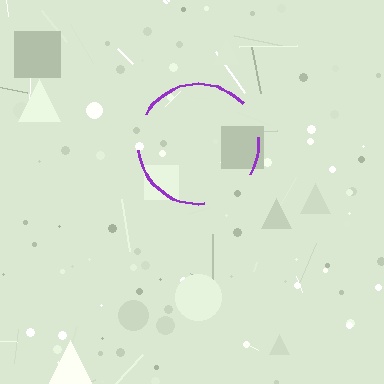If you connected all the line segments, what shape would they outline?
They would outline a circle.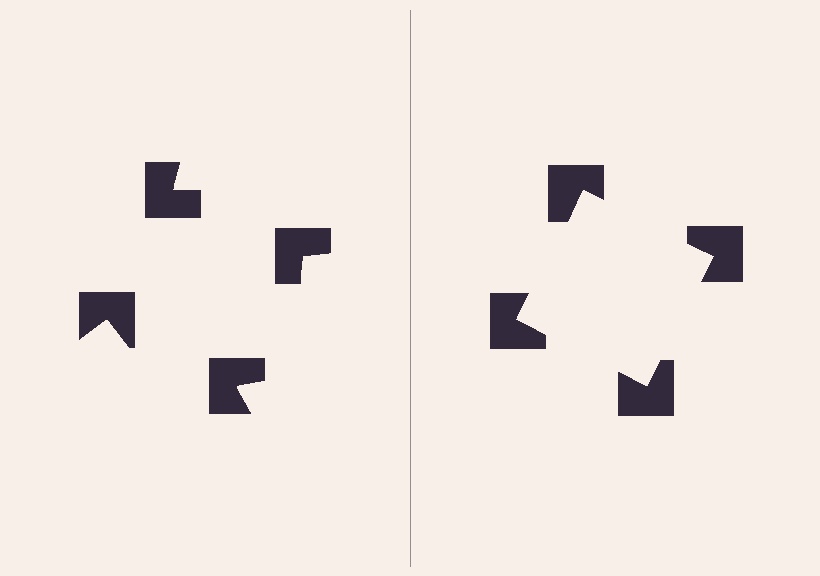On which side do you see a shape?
An illusory square appears on the right side. On the left side the wedge cuts are rotated, so no coherent shape forms.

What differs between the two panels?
The notched squares are positioned identically on both sides; only the wedge orientations differ. On the right they align to a square; on the left they are misaligned.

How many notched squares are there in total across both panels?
8 — 4 on each side.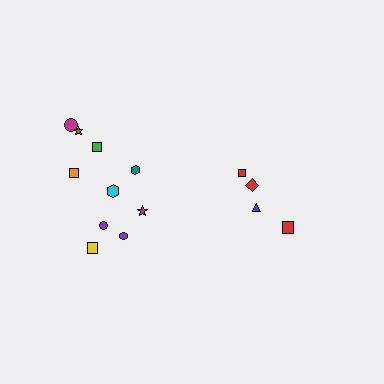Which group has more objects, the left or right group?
The left group.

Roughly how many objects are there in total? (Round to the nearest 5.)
Roughly 15 objects in total.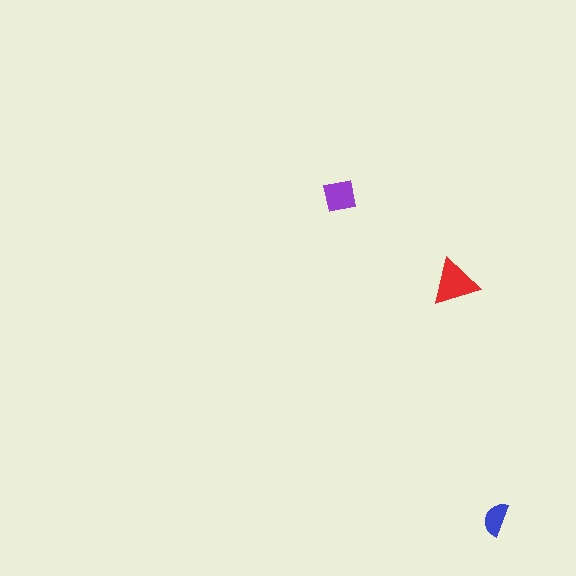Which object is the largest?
The red triangle.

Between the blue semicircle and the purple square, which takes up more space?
The purple square.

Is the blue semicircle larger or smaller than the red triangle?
Smaller.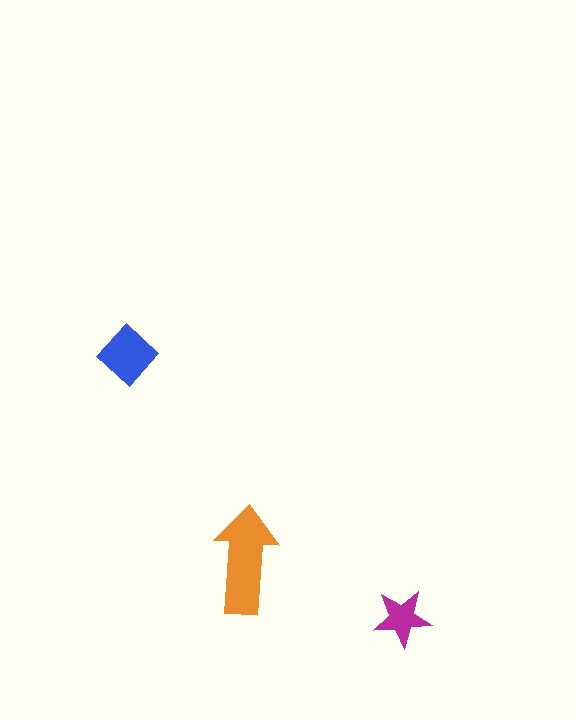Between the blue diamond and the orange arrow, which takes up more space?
The orange arrow.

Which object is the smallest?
The magenta star.